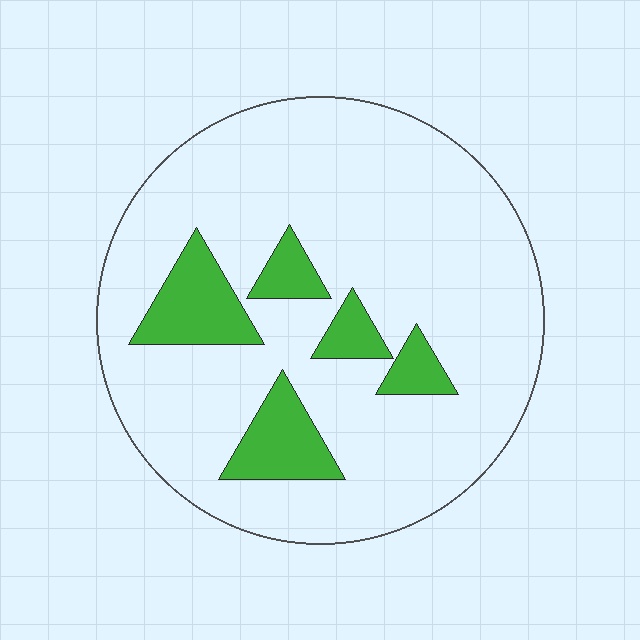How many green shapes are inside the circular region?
5.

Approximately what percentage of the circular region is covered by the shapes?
Approximately 15%.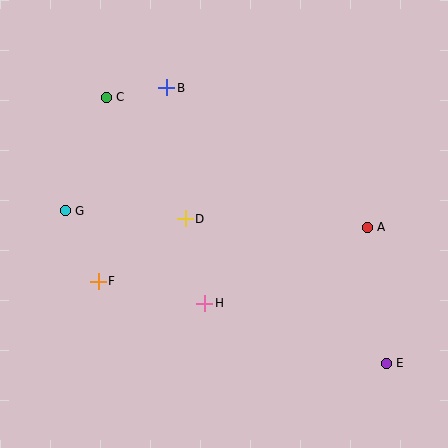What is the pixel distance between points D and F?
The distance between D and F is 108 pixels.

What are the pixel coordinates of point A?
Point A is at (367, 227).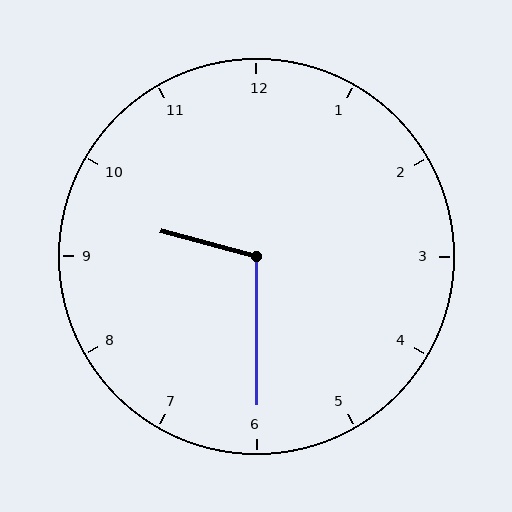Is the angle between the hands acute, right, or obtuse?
It is obtuse.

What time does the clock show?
9:30.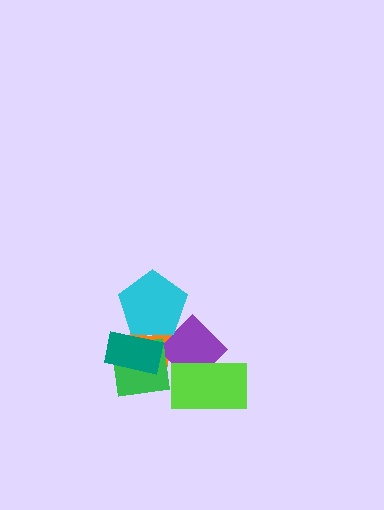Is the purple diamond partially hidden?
Yes, it is partially covered by another shape.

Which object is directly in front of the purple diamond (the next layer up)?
The lime rectangle is directly in front of the purple diamond.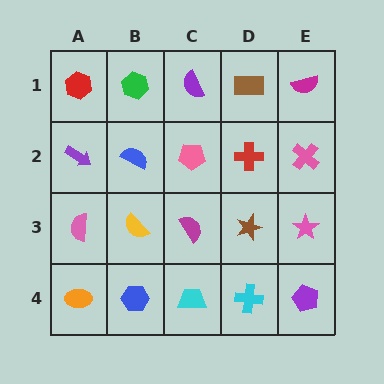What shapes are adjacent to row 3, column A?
A purple arrow (row 2, column A), an orange ellipse (row 4, column A), a yellow semicircle (row 3, column B).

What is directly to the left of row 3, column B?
A pink semicircle.